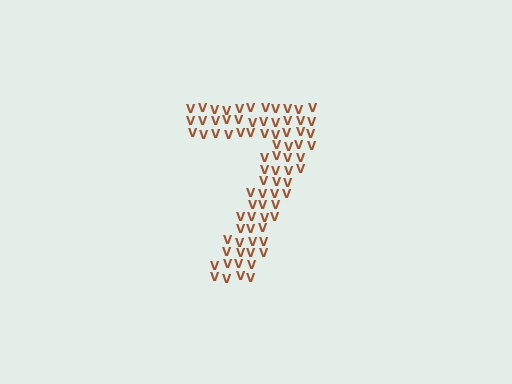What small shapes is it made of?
It is made of small letter V's.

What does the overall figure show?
The overall figure shows the digit 7.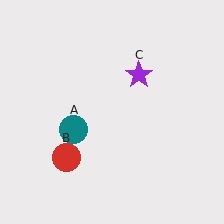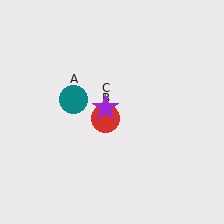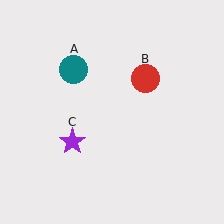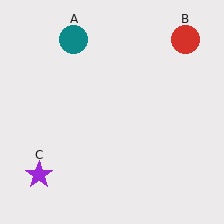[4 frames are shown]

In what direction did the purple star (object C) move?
The purple star (object C) moved down and to the left.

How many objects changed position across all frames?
3 objects changed position: teal circle (object A), red circle (object B), purple star (object C).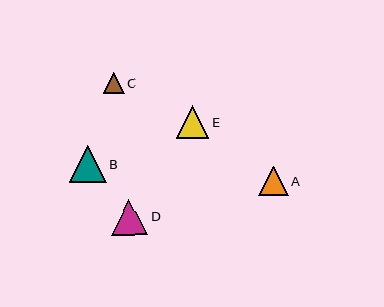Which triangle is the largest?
Triangle B is the largest with a size of approximately 37 pixels.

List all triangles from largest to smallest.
From largest to smallest: B, D, E, A, C.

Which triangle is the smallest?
Triangle C is the smallest with a size of approximately 21 pixels.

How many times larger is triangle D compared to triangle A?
Triangle D is approximately 1.2 times the size of triangle A.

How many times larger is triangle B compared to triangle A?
Triangle B is approximately 1.2 times the size of triangle A.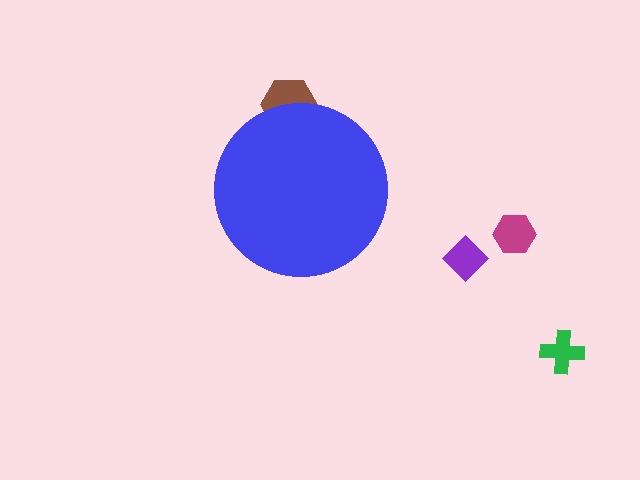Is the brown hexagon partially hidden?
Yes, the brown hexagon is partially hidden behind the blue circle.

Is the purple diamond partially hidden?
No, the purple diamond is fully visible.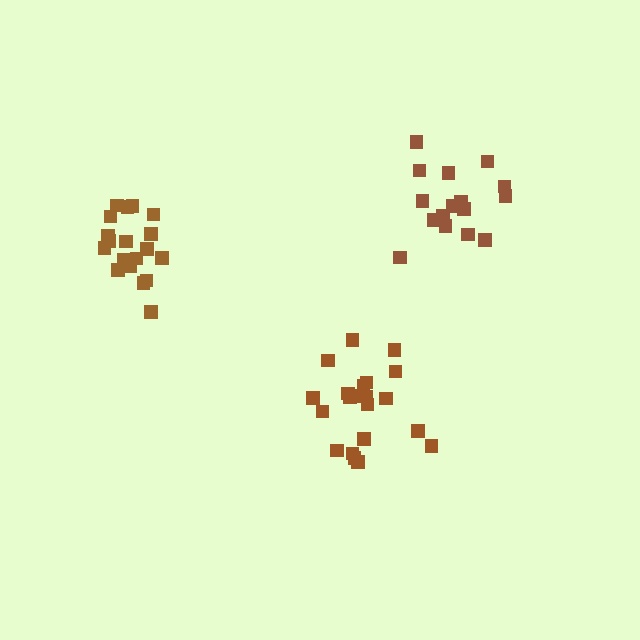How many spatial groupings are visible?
There are 3 spatial groupings.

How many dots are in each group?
Group 1: 21 dots, Group 2: 20 dots, Group 3: 16 dots (57 total).